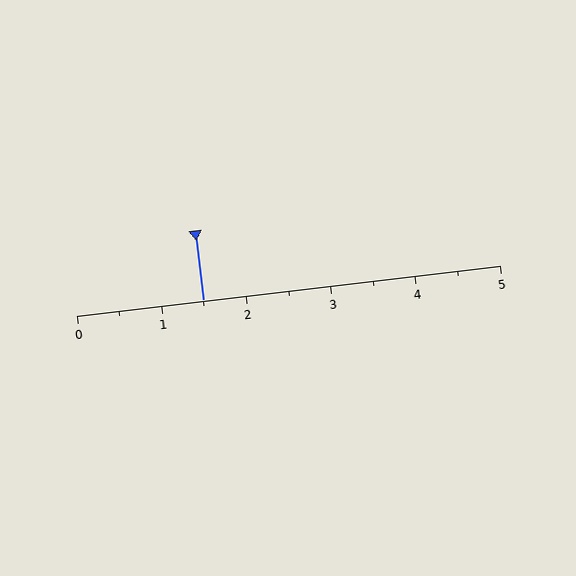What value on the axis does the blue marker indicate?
The marker indicates approximately 1.5.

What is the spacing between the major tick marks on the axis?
The major ticks are spaced 1 apart.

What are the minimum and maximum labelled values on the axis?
The axis runs from 0 to 5.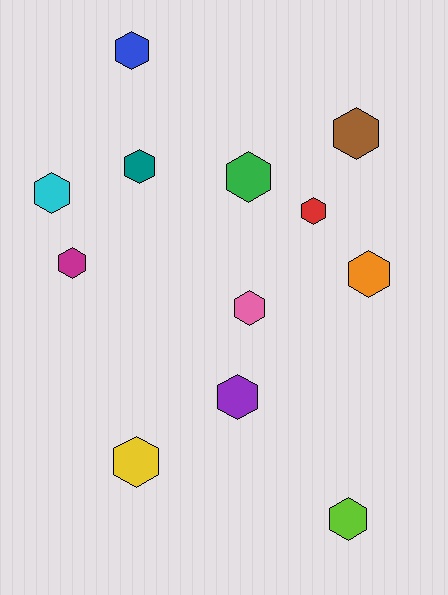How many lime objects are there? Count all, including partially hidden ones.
There is 1 lime object.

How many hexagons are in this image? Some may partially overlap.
There are 12 hexagons.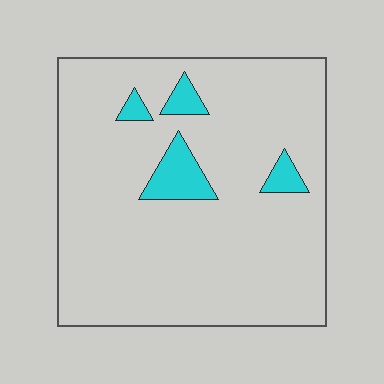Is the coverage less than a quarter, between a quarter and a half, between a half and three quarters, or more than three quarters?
Less than a quarter.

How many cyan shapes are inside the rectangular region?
4.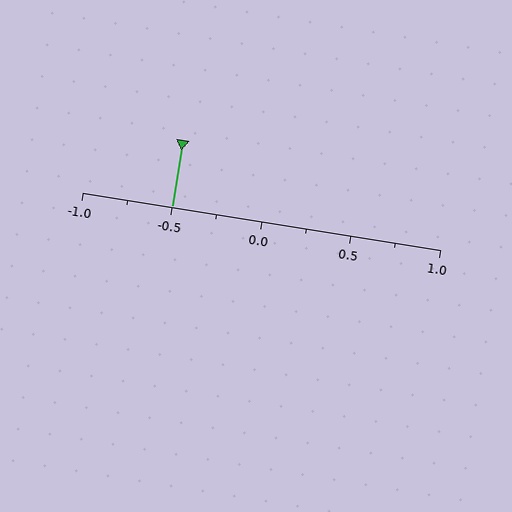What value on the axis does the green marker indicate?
The marker indicates approximately -0.5.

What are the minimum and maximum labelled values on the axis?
The axis runs from -1.0 to 1.0.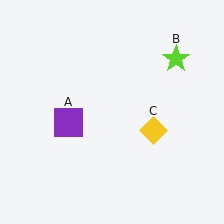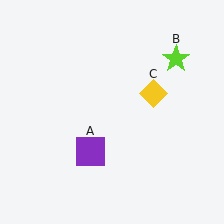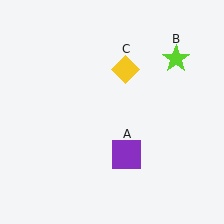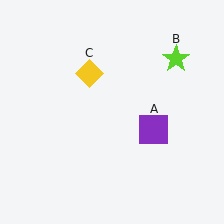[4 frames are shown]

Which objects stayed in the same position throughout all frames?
Lime star (object B) remained stationary.